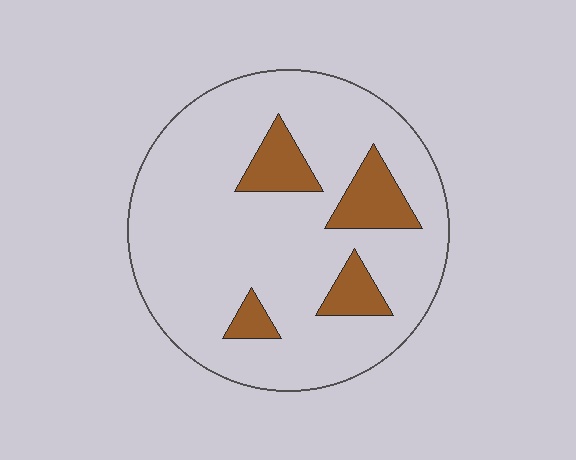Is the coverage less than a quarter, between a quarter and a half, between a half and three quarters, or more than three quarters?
Less than a quarter.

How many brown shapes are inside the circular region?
4.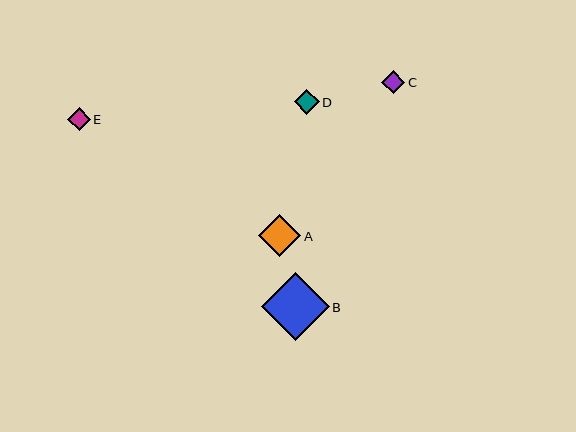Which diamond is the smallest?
Diamond E is the smallest with a size of approximately 22 pixels.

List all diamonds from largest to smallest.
From largest to smallest: B, A, D, C, E.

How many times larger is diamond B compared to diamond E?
Diamond B is approximately 3.0 times the size of diamond E.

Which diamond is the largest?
Diamond B is the largest with a size of approximately 67 pixels.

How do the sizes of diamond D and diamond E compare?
Diamond D and diamond E are approximately the same size.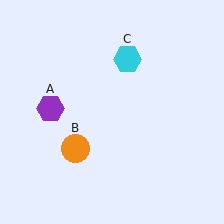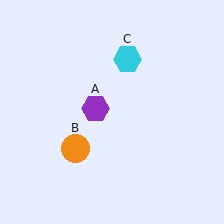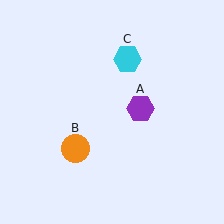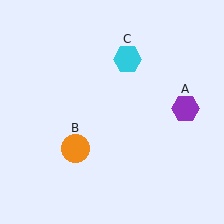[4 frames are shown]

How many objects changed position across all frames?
1 object changed position: purple hexagon (object A).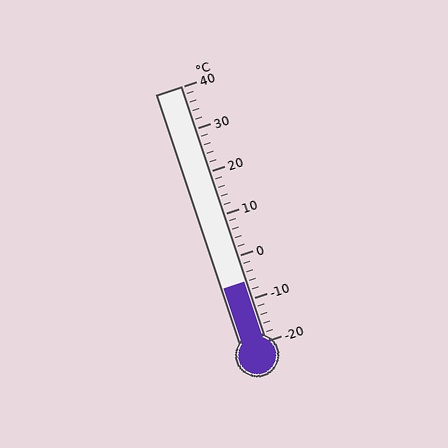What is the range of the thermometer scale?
The thermometer scale ranges from -20°C to 40°C.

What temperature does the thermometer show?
The thermometer shows approximately -6°C.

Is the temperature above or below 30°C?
The temperature is below 30°C.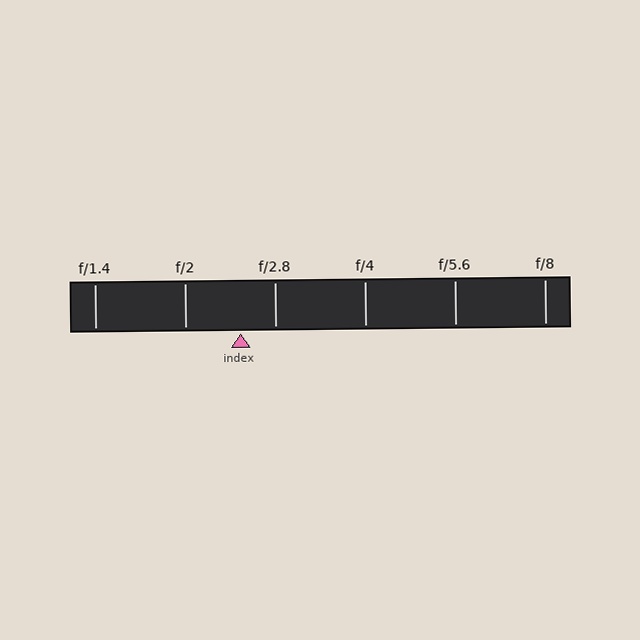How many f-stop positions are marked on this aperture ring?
There are 6 f-stop positions marked.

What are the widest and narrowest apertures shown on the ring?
The widest aperture shown is f/1.4 and the narrowest is f/8.